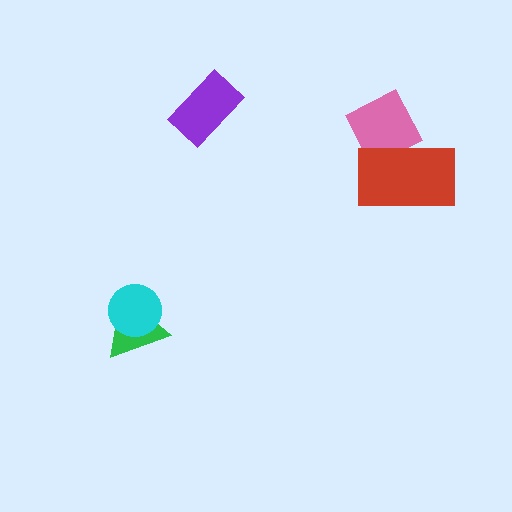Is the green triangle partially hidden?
Yes, it is partially covered by another shape.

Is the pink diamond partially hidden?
Yes, it is partially covered by another shape.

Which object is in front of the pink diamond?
The red rectangle is in front of the pink diamond.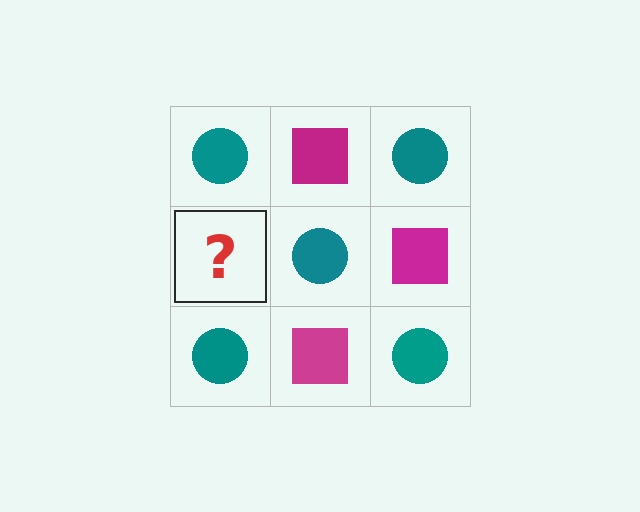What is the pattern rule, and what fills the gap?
The rule is that it alternates teal circle and magenta square in a checkerboard pattern. The gap should be filled with a magenta square.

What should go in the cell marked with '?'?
The missing cell should contain a magenta square.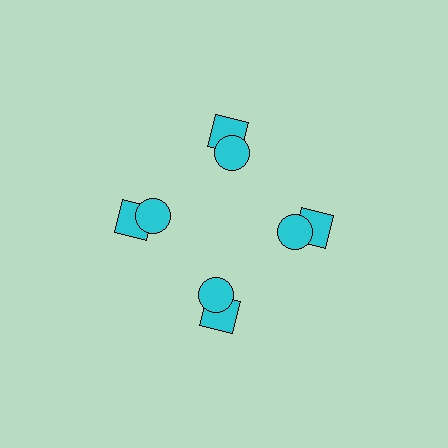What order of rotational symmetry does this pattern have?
This pattern has 4-fold rotational symmetry.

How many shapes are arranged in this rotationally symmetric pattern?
There are 8 shapes, arranged in 4 groups of 2.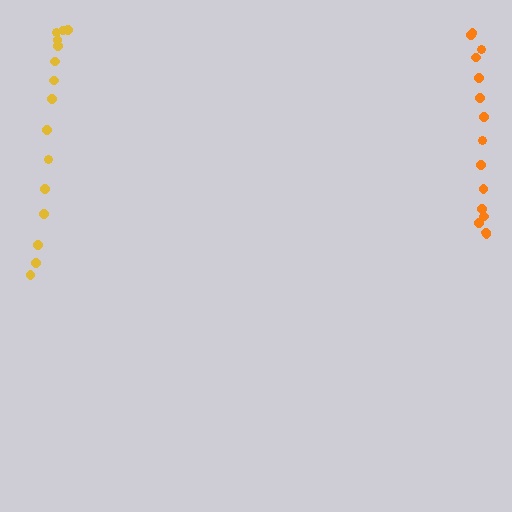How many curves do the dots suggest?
There are 2 distinct paths.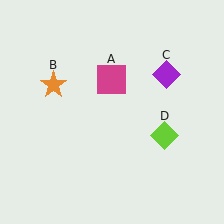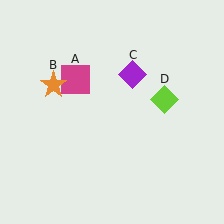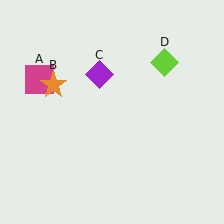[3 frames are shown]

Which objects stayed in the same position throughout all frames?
Orange star (object B) remained stationary.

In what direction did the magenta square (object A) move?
The magenta square (object A) moved left.